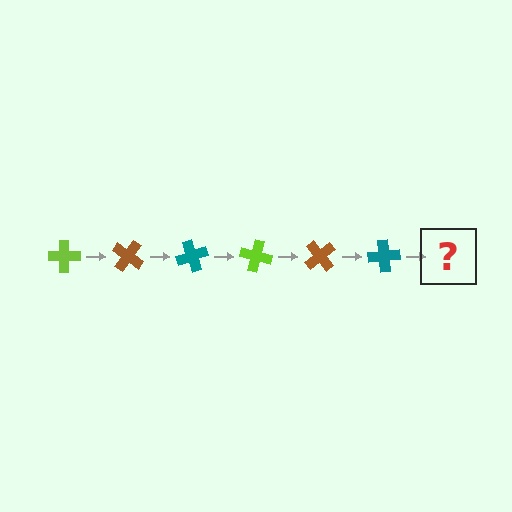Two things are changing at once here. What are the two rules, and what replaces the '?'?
The two rules are that it rotates 35 degrees each step and the color cycles through lime, brown, and teal. The '?' should be a lime cross, rotated 210 degrees from the start.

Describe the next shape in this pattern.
It should be a lime cross, rotated 210 degrees from the start.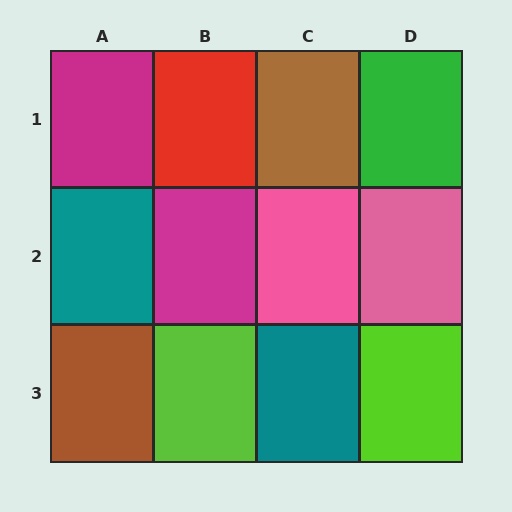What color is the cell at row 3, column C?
Teal.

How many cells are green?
1 cell is green.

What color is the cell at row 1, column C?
Brown.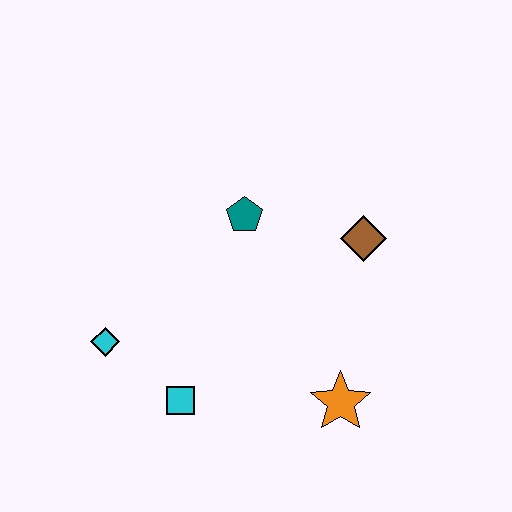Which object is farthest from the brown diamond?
The cyan diamond is farthest from the brown diamond.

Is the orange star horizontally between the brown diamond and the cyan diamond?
Yes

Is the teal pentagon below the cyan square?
No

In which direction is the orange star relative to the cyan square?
The orange star is to the right of the cyan square.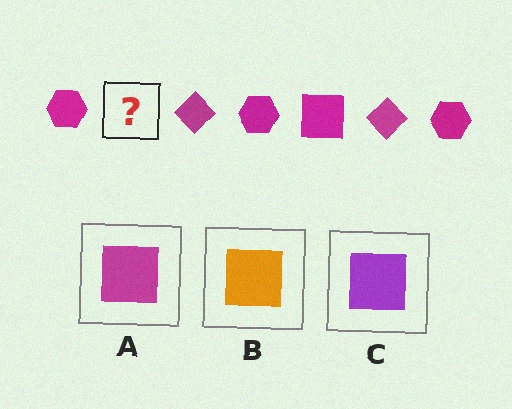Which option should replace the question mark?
Option A.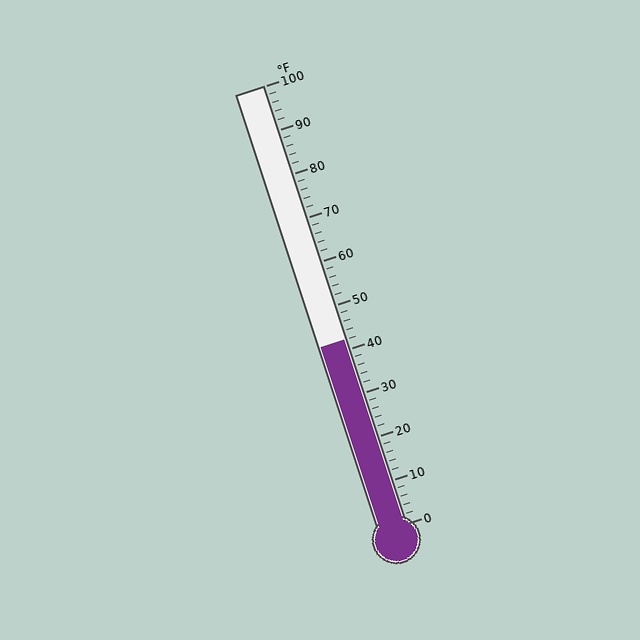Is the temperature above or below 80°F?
The temperature is below 80°F.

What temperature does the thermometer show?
The thermometer shows approximately 42°F.